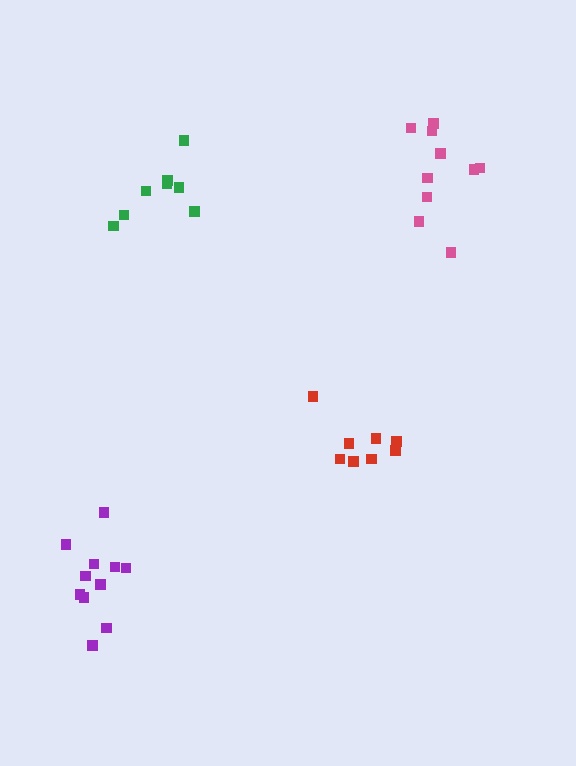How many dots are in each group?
Group 1: 10 dots, Group 2: 8 dots, Group 3: 11 dots, Group 4: 8 dots (37 total).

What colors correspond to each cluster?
The clusters are colored: pink, red, purple, green.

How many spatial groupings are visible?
There are 4 spatial groupings.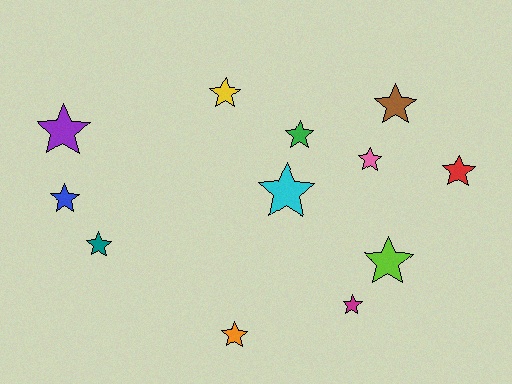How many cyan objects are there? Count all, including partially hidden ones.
There is 1 cyan object.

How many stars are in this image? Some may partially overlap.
There are 12 stars.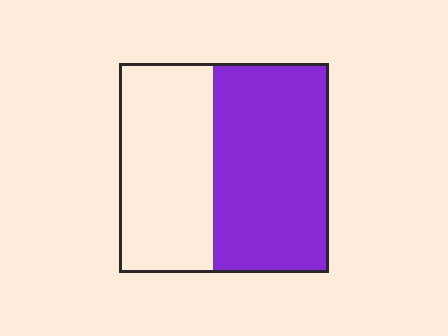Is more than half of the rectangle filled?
Yes.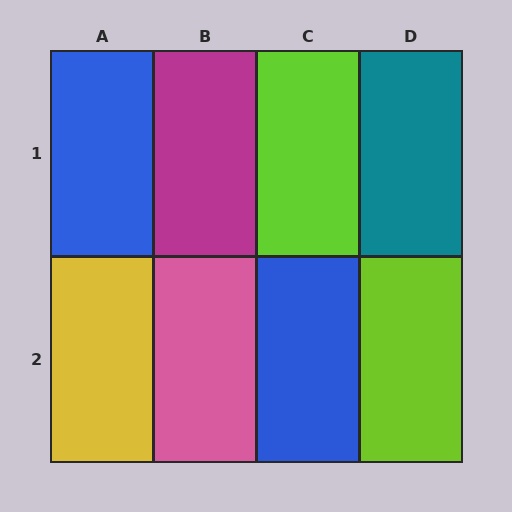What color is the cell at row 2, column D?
Lime.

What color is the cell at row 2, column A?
Yellow.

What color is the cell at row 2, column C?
Blue.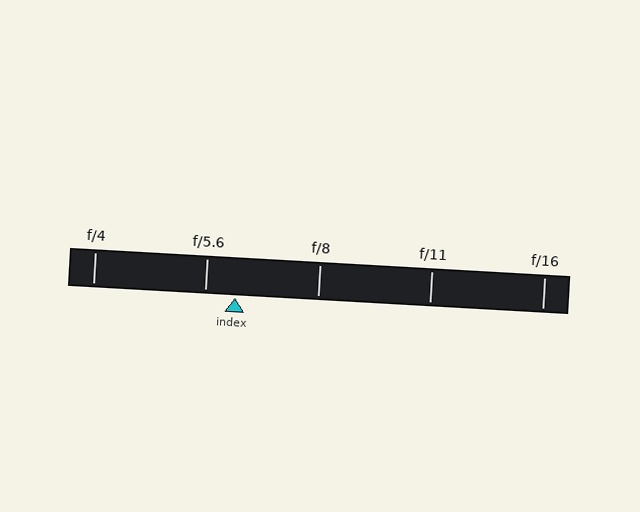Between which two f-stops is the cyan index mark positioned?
The index mark is between f/5.6 and f/8.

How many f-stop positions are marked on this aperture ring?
There are 5 f-stop positions marked.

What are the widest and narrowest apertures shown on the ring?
The widest aperture shown is f/4 and the narrowest is f/16.